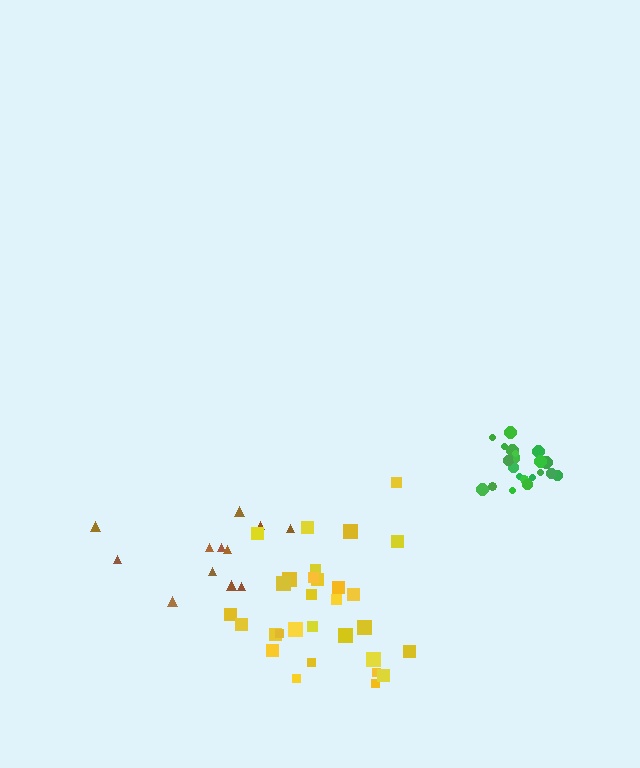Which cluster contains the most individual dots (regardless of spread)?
Yellow (30).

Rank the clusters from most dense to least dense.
green, yellow, brown.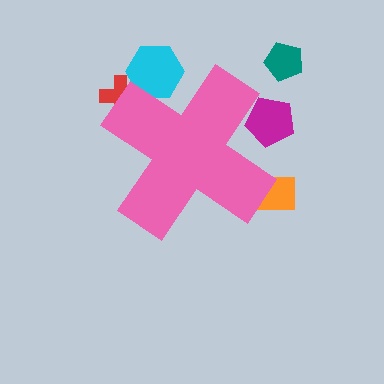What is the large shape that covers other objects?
A pink cross.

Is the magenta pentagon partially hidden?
Yes, the magenta pentagon is partially hidden behind the pink cross.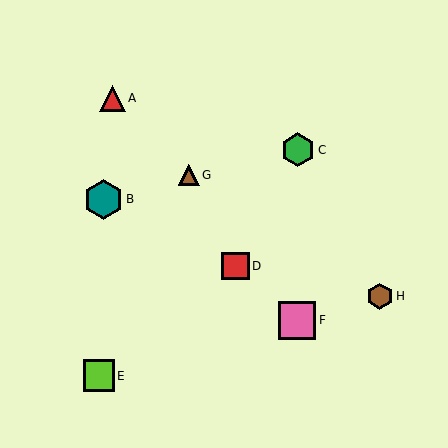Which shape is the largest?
The teal hexagon (labeled B) is the largest.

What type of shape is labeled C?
Shape C is a green hexagon.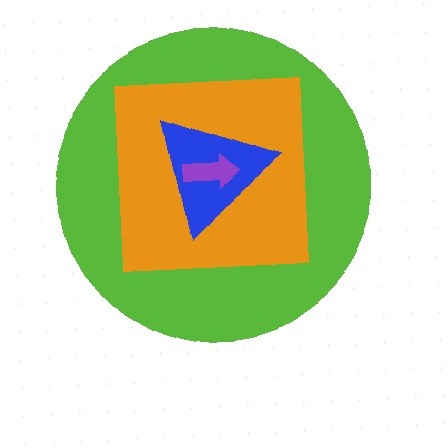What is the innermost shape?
The purple arrow.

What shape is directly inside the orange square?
The blue triangle.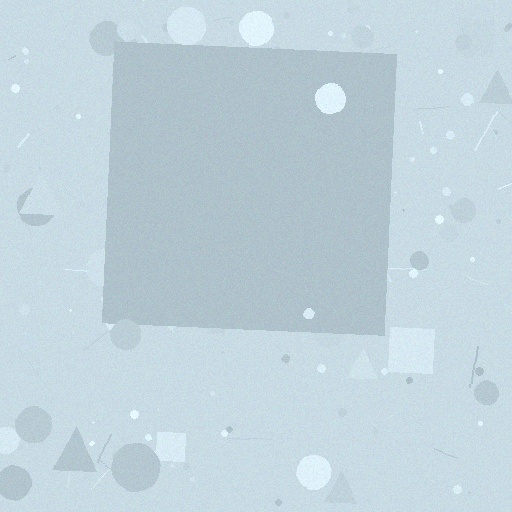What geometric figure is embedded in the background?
A square is embedded in the background.